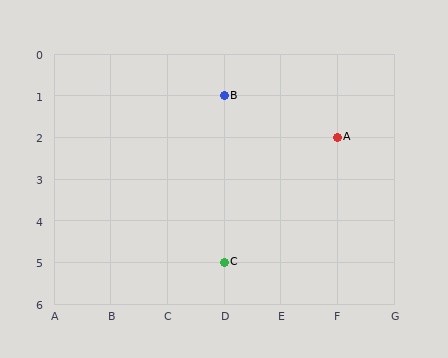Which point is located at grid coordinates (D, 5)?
Point C is at (D, 5).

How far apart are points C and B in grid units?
Points C and B are 4 rows apart.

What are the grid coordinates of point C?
Point C is at grid coordinates (D, 5).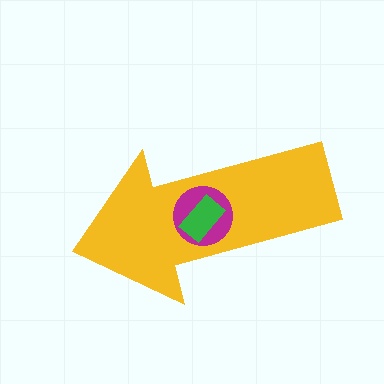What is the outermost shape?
The yellow arrow.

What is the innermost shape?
The green rectangle.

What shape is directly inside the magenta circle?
The green rectangle.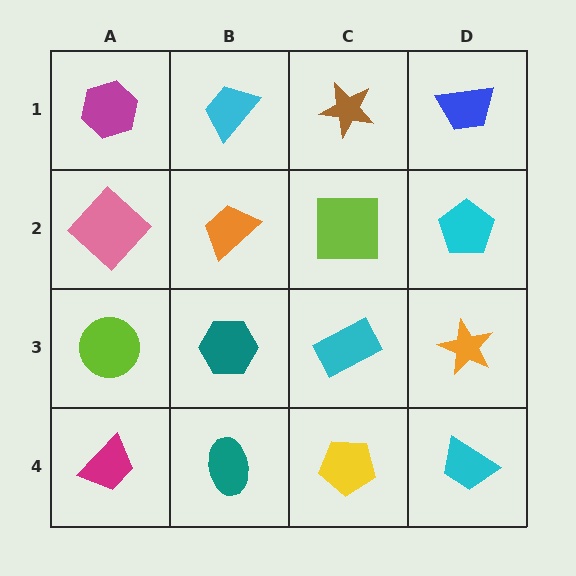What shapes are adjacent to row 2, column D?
A blue trapezoid (row 1, column D), an orange star (row 3, column D), a lime square (row 2, column C).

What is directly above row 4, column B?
A teal hexagon.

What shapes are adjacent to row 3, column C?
A lime square (row 2, column C), a yellow pentagon (row 4, column C), a teal hexagon (row 3, column B), an orange star (row 3, column D).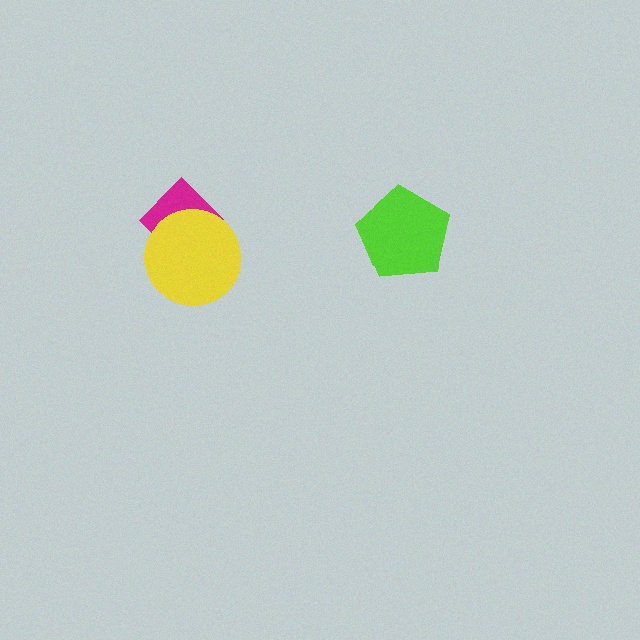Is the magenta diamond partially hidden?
Yes, it is partially covered by another shape.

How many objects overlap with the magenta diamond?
1 object overlaps with the magenta diamond.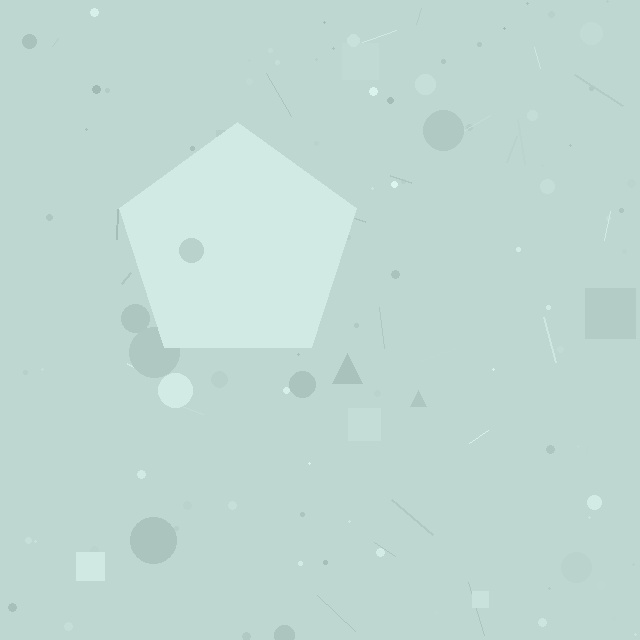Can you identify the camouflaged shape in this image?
The camouflaged shape is a pentagon.